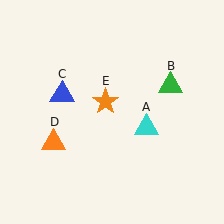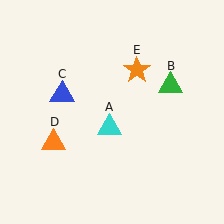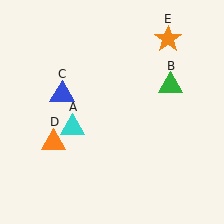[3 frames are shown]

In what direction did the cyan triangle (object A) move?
The cyan triangle (object A) moved left.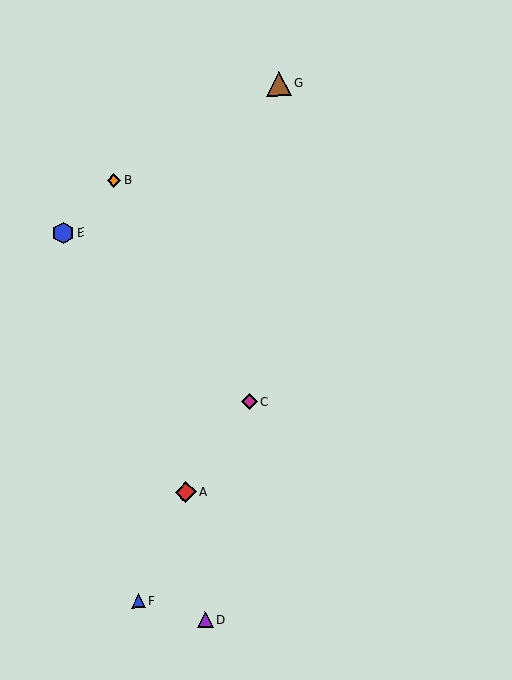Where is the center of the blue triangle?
The center of the blue triangle is at (139, 601).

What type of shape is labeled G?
Shape G is a brown triangle.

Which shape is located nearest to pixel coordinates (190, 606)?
The purple triangle (labeled D) at (205, 620) is nearest to that location.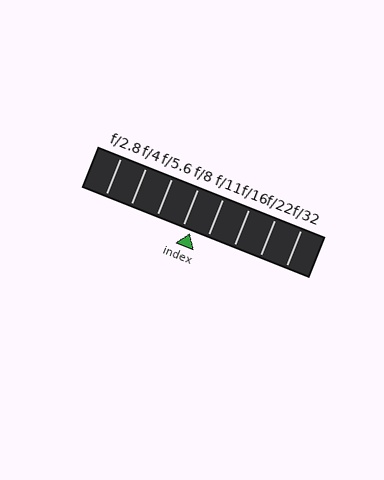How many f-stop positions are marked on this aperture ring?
There are 8 f-stop positions marked.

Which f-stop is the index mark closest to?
The index mark is closest to f/8.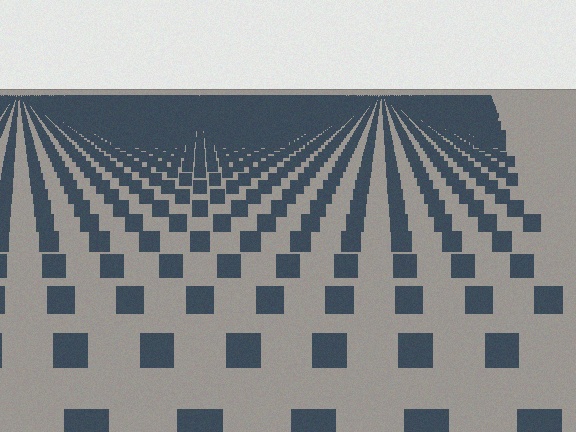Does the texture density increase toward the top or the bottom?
Density increases toward the top.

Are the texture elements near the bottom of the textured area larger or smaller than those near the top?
Larger. Near the bottom, elements are closer to the viewer and appear at a bigger on-screen size.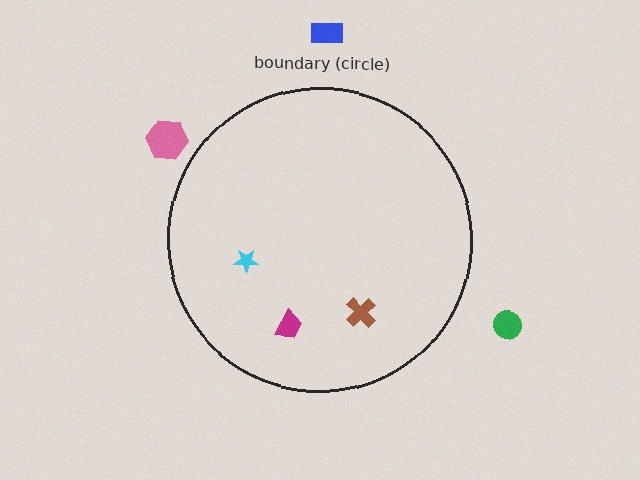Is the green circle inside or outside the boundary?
Outside.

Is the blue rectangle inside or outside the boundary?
Outside.